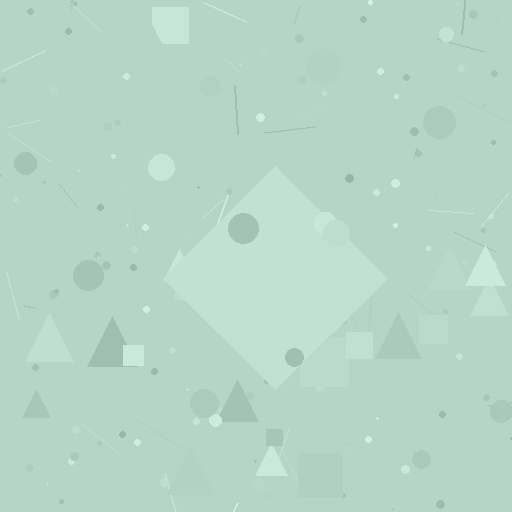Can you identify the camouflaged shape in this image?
The camouflaged shape is a diamond.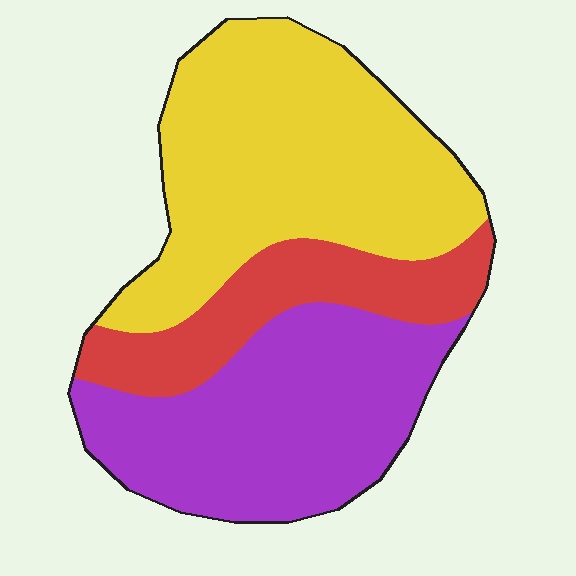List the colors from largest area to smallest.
From largest to smallest: yellow, purple, red.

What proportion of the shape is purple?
Purple covers about 35% of the shape.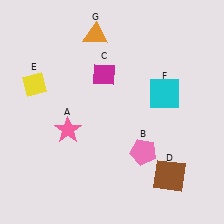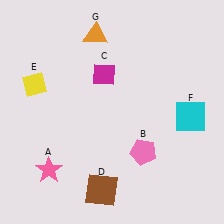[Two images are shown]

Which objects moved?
The objects that moved are: the pink star (A), the brown square (D), the cyan square (F).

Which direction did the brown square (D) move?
The brown square (D) moved left.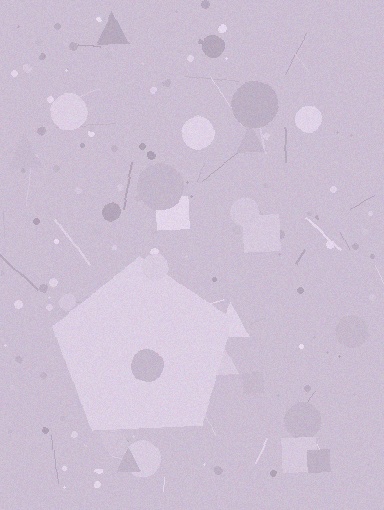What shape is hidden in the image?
A pentagon is hidden in the image.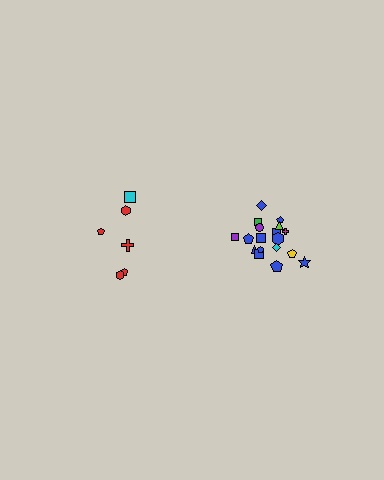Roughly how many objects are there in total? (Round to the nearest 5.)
Roughly 25 objects in total.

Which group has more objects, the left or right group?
The right group.